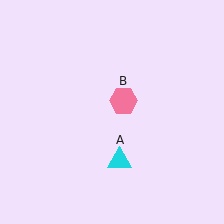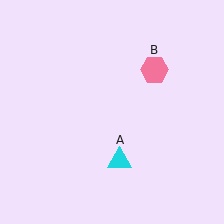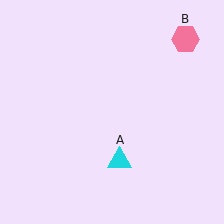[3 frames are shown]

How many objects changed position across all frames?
1 object changed position: pink hexagon (object B).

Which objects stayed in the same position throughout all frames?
Cyan triangle (object A) remained stationary.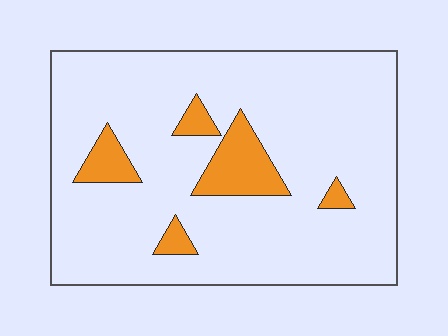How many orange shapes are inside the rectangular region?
5.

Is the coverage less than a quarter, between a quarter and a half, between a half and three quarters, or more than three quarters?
Less than a quarter.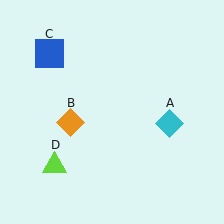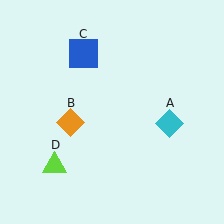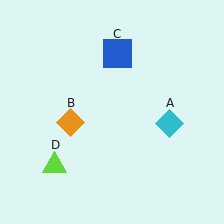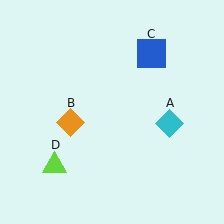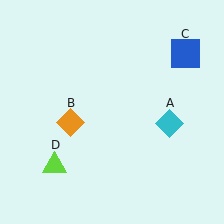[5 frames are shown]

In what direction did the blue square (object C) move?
The blue square (object C) moved right.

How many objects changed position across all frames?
1 object changed position: blue square (object C).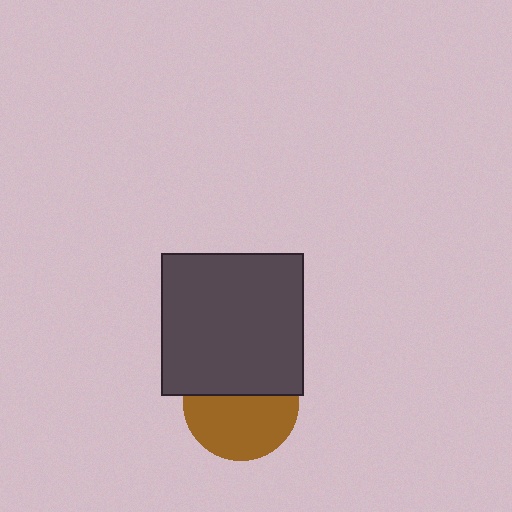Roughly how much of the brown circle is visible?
About half of it is visible (roughly 58%).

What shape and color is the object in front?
The object in front is a dark gray square.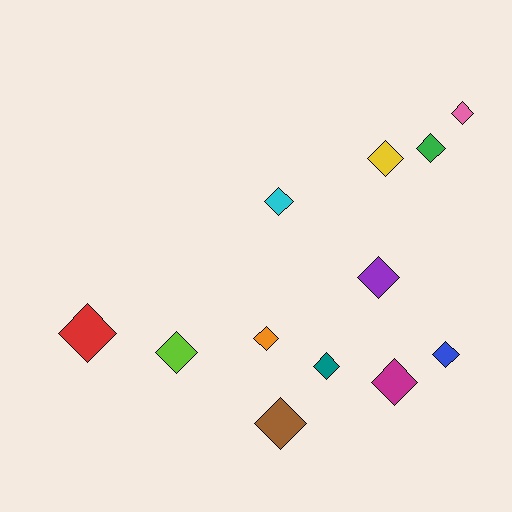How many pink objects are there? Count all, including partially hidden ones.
There is 1 pink object.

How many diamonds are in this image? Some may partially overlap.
There are 12 diamonds.